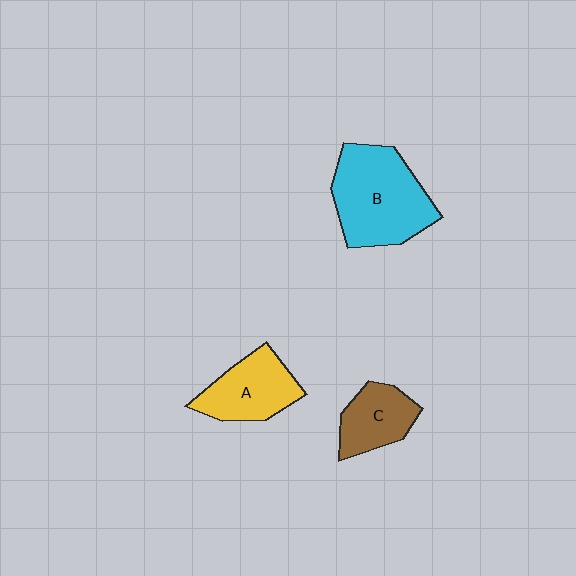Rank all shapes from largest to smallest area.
From largest to smallest: B (cyan), A (yellow), C (brown).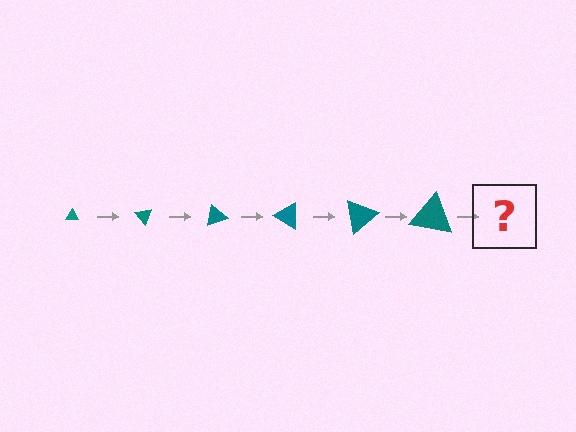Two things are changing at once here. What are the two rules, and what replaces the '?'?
The two rules are that the triangle grows larger each step and it rotates 50 degrees each step. The '?' should be a triangle, larger than the previous one and rotated 300 degrees from the start.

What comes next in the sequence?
The next element should be a triangle, larger than the previous one and rotated 300 degrees from the start.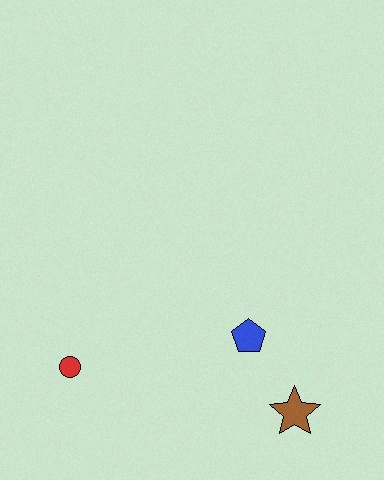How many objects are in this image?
There are 3 objects.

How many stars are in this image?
There is 1 star.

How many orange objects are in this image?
There are no orange objects.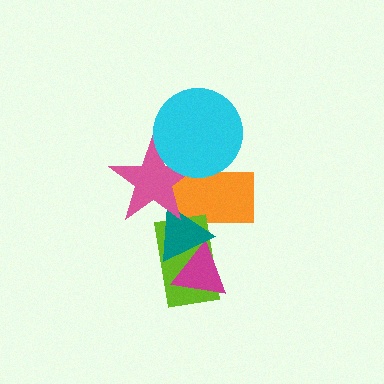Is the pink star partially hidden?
Yes, it is partially covered by another shape.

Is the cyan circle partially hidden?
No, no other shape covers it.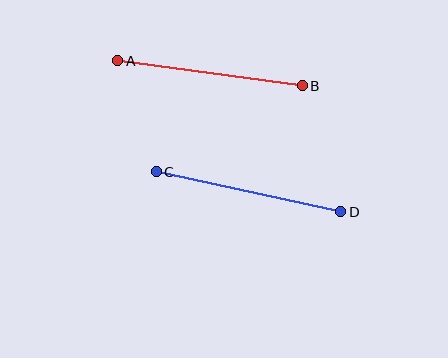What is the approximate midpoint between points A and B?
The midpoint is at approximately (210, 73) pixels.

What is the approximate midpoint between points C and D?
The midpoint is at approximately (249, 192) pixels.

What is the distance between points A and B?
The distance is approximately 186 pixels.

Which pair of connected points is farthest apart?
Points C and D are farthest apart.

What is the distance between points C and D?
The distance is approximately 189 pixels.